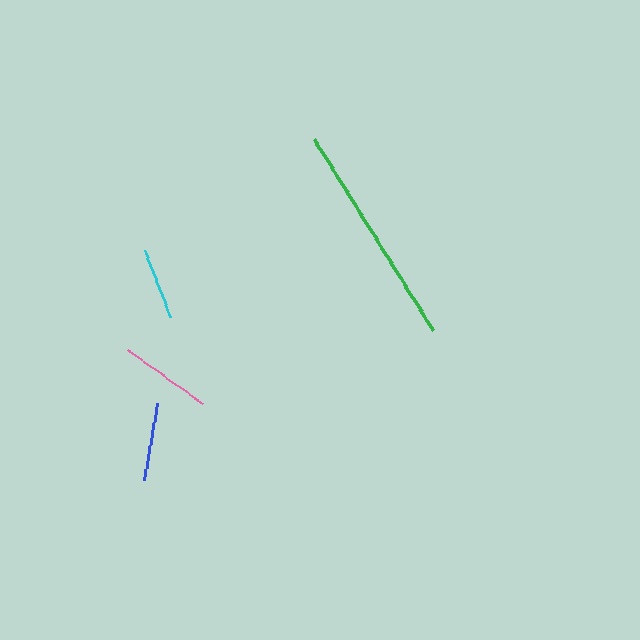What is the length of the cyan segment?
The cyan segment is approximately 70 pixels long.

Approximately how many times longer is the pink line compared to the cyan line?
The pink line is approximately 1.3 times the length of the cyan line.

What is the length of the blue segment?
The blue segment is approximately 78 pixels long.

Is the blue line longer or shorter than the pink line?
The pink line is longer than the blue line.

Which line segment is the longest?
The green line is the longest at approximately 226 pixels.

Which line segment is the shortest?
The cyan line is the shortest at approximately 70 pixels.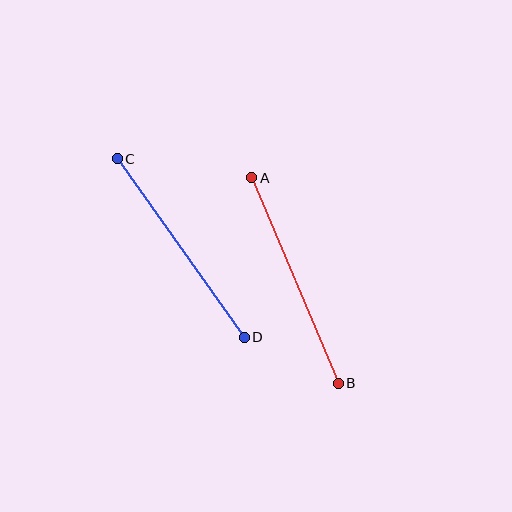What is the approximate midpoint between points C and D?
The midpoint is at approximately (181, 248) pixels.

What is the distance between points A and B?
The distance is approximately 223 pixels.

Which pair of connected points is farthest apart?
Points A and B are farthest apart.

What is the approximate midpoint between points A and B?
The midpoint is at approximately (295, 280) pixels.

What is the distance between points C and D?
The distance is approximately 219 pixels.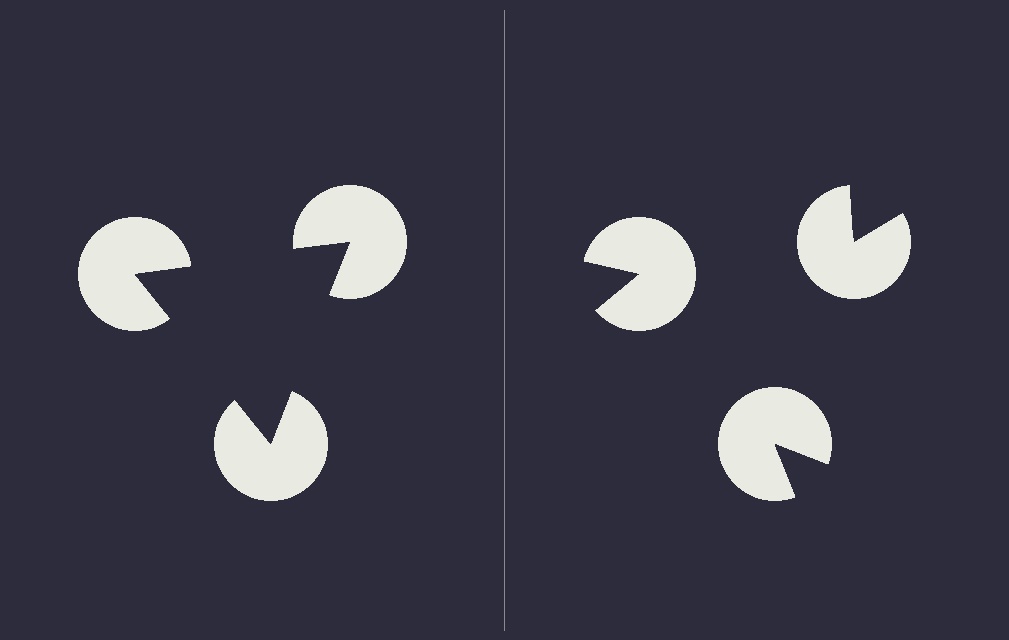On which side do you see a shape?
An illusory triangle appears on the left side. On the right side the wedge cuts are rotated, so no coherent shape forms.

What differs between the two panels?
The pac-man discs are positioned identically on both sides; only the wedge orientations differ. On the left they align to a triangle; on the right they are misaligned.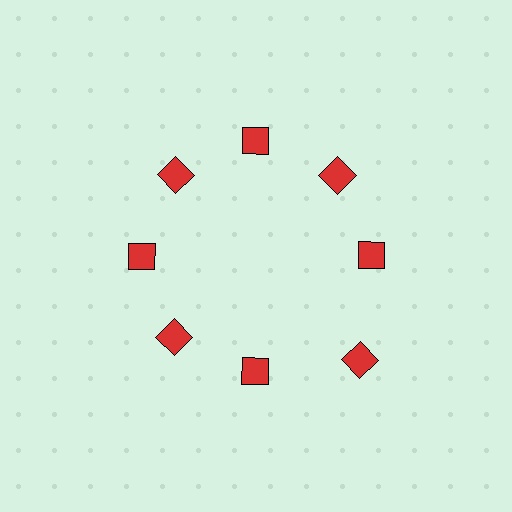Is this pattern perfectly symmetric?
No. The 8 red diamonds are arranged in a ring, but one element near the 4 o'clock position is pushed outward from the center, breaking the 8-fold rotational symmetry.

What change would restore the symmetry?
The symmetry would be restored by moving it inward, back onto the ring so that all 8 diamonds sit at equal angles and equal distance from the center.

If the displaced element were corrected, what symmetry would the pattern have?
It would have 8-fold rotational symmetry — the pattern would map onto itself every 45 degrees.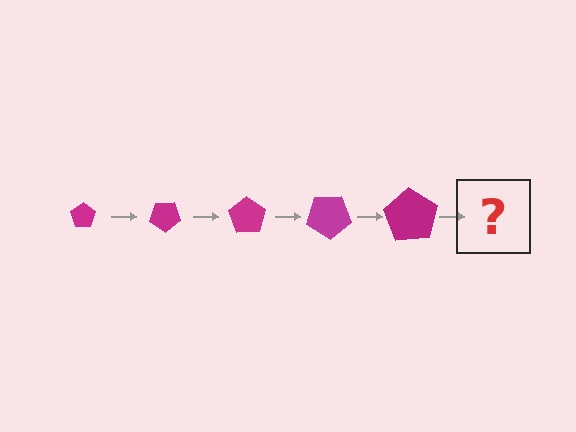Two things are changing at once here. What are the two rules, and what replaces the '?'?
The two rules are that the pentagon grows larger each step and it rotates 35 degrees each step. The '?' should be a pentagon, larger than the previous one and rotated 175 degrees from the start.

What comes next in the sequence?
The next element should be a pentagon, larger than the previous one and rotated 175 degrees from the start.